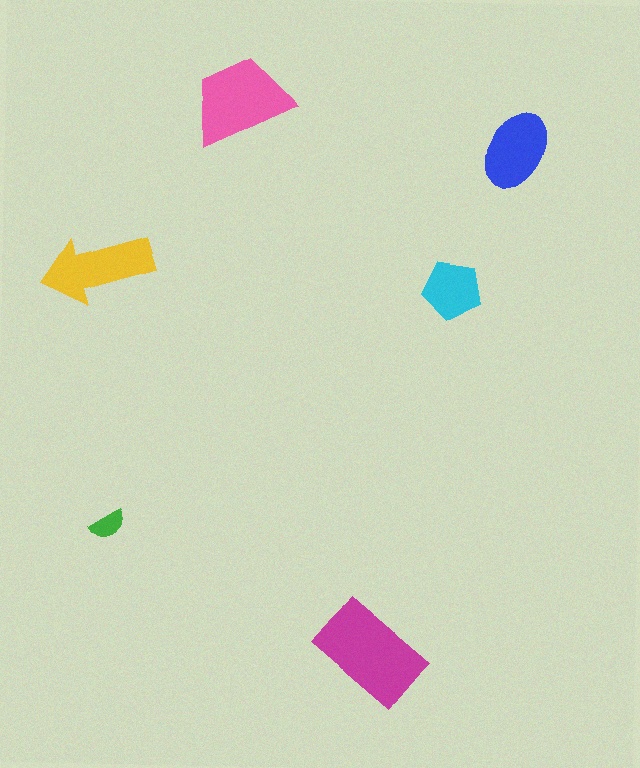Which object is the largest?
The magenta rectangle.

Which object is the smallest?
The green semicircle.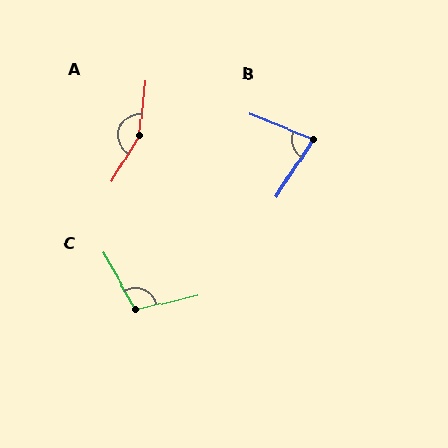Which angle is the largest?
A, at approximately 156 degrees.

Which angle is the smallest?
B, at approximately 79 degrees.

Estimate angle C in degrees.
Approximately 106 degrees.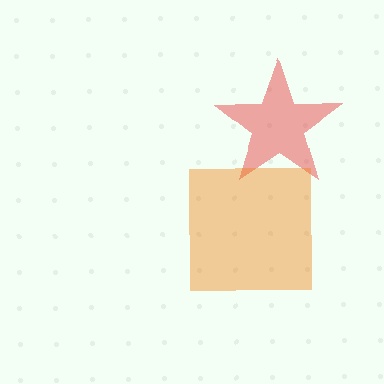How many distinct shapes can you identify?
There are 2 distinct shapes: a red star, an orange square.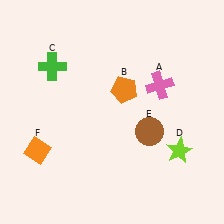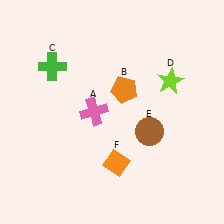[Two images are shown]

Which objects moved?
The objects that moved are: the pink cross (A), the lime star (D), the orange diamond (F).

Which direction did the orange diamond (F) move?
The orange diamond (F) moved right.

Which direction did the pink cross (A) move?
The pink cross (A) moved left.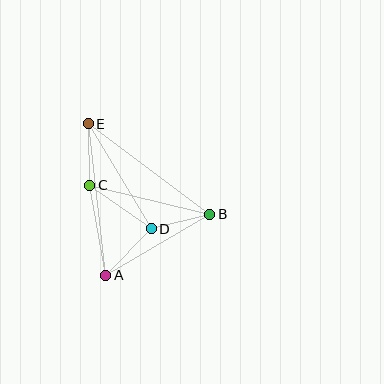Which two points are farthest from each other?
Points A and E are farthest from each other.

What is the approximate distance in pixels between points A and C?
The distance between A and C is approximately 92 pixels.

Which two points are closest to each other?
Points B and D are closest to each other.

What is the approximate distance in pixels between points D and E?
The distance between D and E is approximately 123 pixels.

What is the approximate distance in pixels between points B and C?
The distance between B and C is approximately 123 pixels.